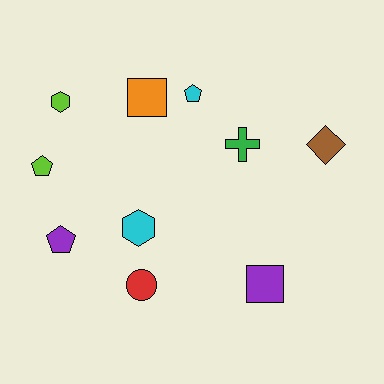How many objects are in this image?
There are 10 objects.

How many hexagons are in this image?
There are 2 hexagons.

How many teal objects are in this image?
There are no teal objects.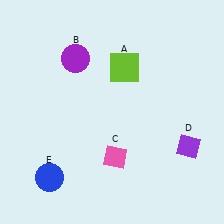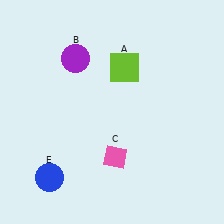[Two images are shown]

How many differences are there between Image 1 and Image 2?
There is 1 difference between the two images.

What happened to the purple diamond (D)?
The purple diamond (D) was removed in Image 2. It was in the bottom-right area of Image 1.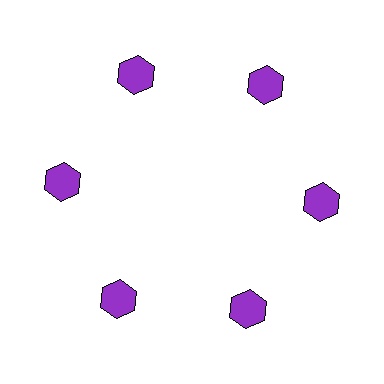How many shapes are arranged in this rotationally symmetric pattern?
There are 6 shapes, arranged in 6 groups of 1.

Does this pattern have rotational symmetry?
Yes, this pattern has 6-fold rotational symmetry. It looks the same after rotating 60 degrees around the center.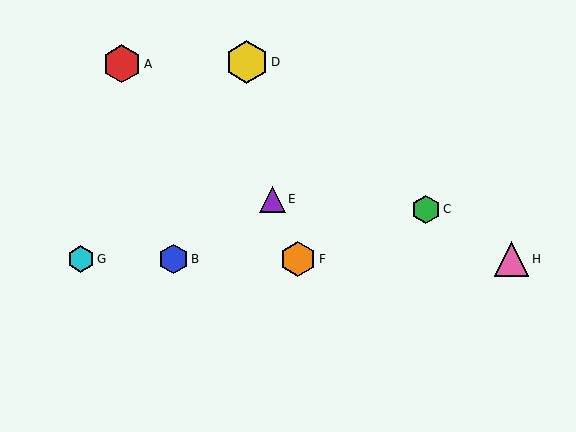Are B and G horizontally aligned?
Yes, both are at y≈259.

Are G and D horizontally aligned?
No, G is at y≈259 and D is at y≈62.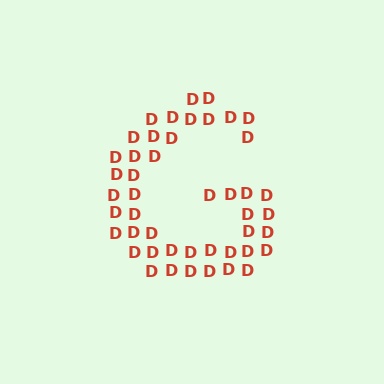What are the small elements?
The small elements are letter D's.